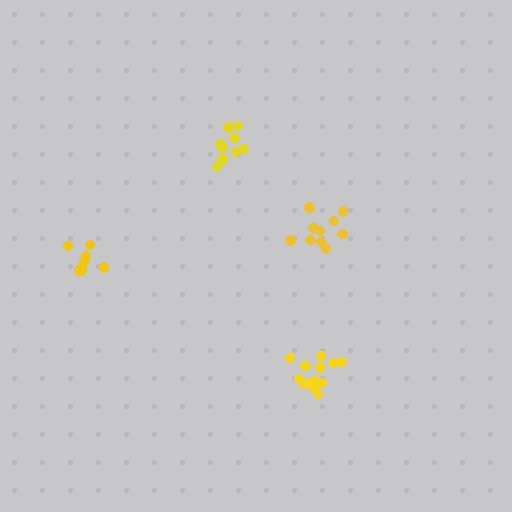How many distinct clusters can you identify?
There are 4 distinct clusters.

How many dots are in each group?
Group 1: 9 dots, Group 2: 13 dots, Group 3: 10 dots, Group 4: 8 dots (40 total).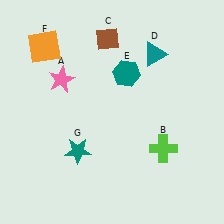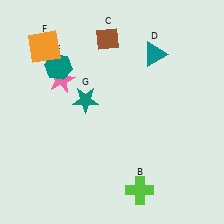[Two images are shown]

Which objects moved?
The objects that moved are: the lime cross (B), the teal hexagon (E), the teal star (G).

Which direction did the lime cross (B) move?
The lime cross (B) moved down.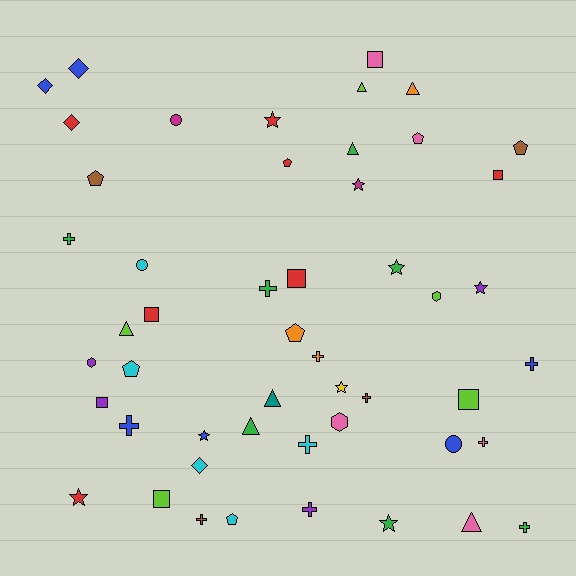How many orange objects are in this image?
There are 3 orange objects.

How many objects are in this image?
There are 50 objects.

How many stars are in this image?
There are 8 stars.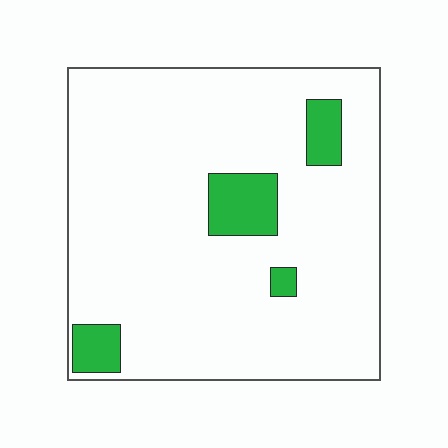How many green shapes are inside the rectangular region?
4.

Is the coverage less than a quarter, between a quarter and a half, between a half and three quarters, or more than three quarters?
Less than a quarter.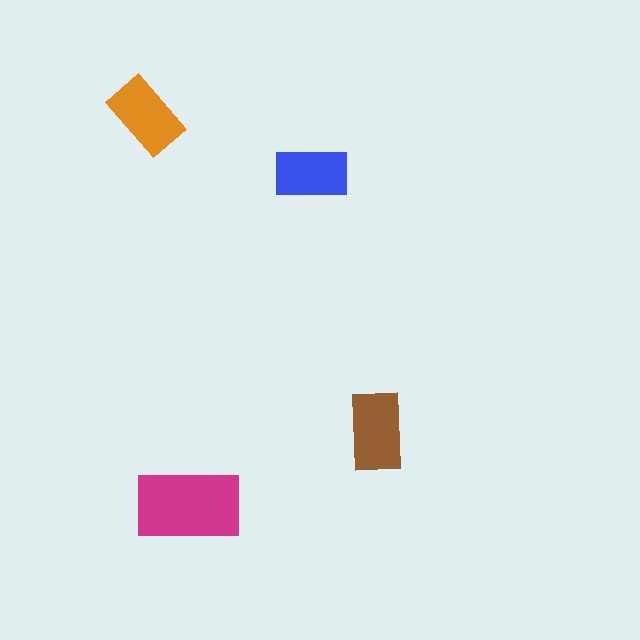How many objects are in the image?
There are 4 objects in the image.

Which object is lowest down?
The magenta rectangle is bottommost.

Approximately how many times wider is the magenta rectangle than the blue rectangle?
About 1.5 times wider.